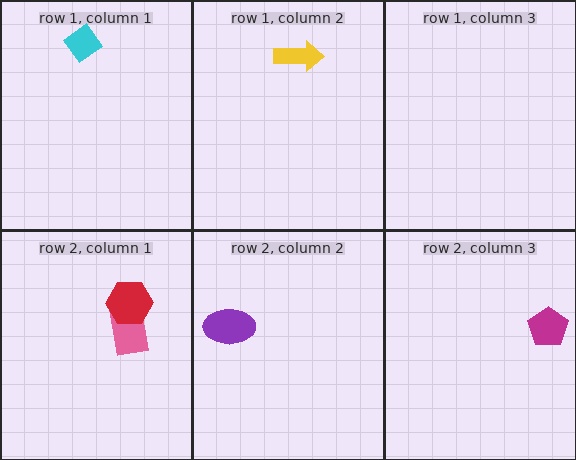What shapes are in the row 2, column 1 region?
The pink rectangle, the red hexagon.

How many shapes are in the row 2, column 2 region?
1.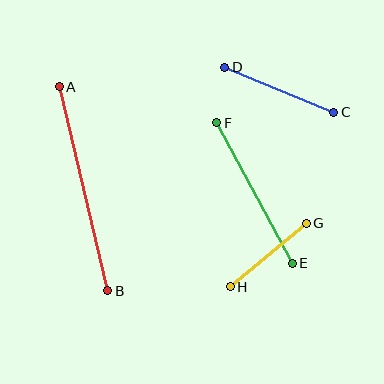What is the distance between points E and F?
The distance is approximately 159 pixels.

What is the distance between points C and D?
The distance is approximately 118 pixels.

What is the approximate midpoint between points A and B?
The midpoint is at approximately (83, 189) pixels.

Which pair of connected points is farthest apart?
Points A and B are farthest apart.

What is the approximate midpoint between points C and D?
The midpoint is at approximately (279, 90) pixels.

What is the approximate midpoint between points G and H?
The midpoint is at approximately (268, 255) pixels.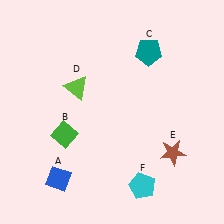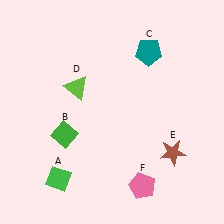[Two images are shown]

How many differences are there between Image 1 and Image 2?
There are 2 differences between the two images.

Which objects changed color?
A changed from blue to green. F changed from cyan to pink.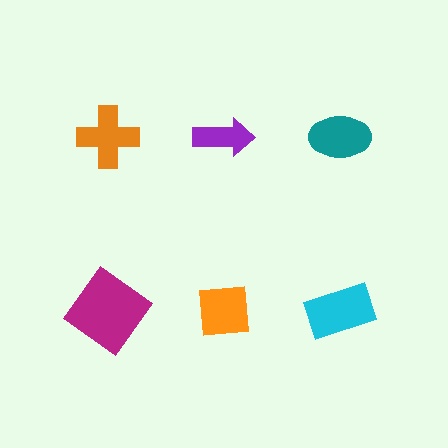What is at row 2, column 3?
A cyan rectangle.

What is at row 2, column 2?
An orange square.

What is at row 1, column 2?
A purple arrow.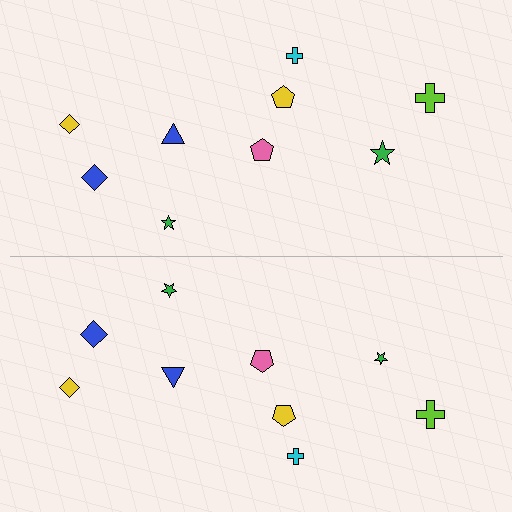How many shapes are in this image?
There are 18 shapes in this image.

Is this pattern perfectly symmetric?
No, the pattern is not perfectly symmetric. The green star on the bottom side has a different size than its mirror counterpart.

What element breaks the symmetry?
The green star on the bottom side has a different size than its mirror counterpart.